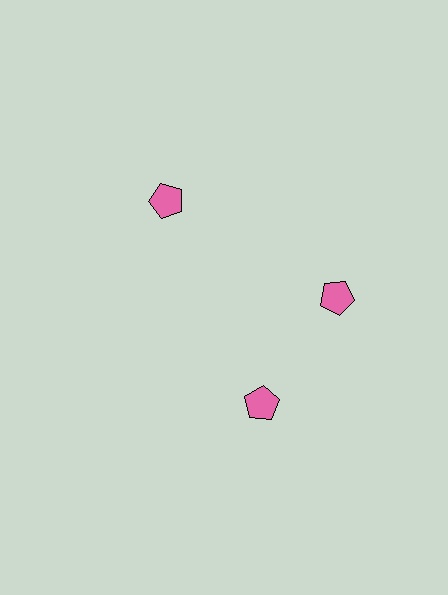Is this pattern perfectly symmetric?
No. The 3 pink pentagons are arranged in a ring, but one element near the 7 o'clock position is rotated out of alignment along the ring, breaking the 3-fold rotational symmetry.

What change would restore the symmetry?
The symmetry would be restored by rotating it back into even spacing with its neighbors so that all 3 pentagons sit at equal angles and equal distance from the center.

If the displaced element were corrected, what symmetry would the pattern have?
It would have 3-fold rotational symmetry — the pattern would map onto itself every 120 degrees.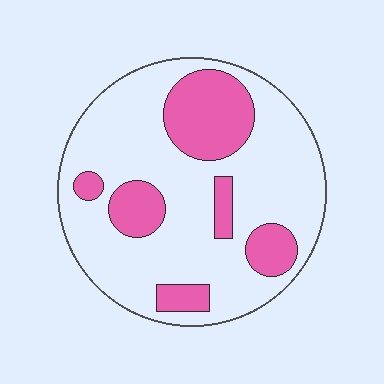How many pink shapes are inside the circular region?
6.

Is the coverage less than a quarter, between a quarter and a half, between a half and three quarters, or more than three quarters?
Between a quarter and a half.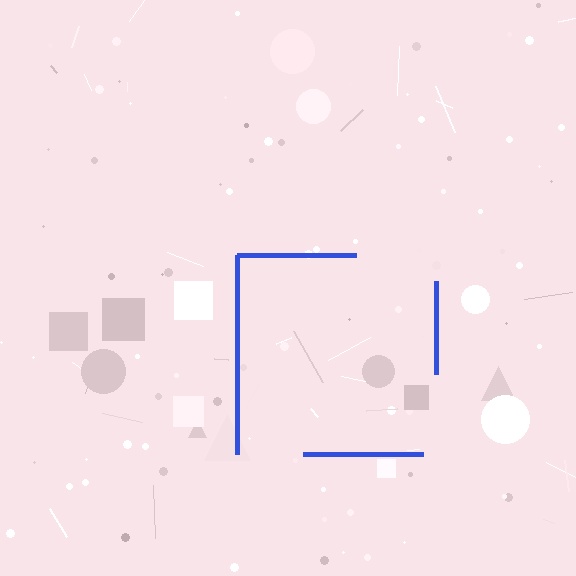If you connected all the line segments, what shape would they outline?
They would outline a square.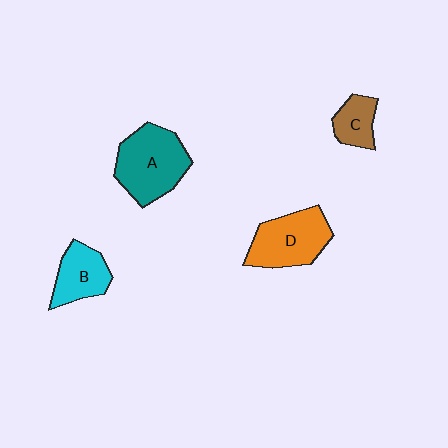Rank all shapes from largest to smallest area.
From largest to smallest: A (teal), D (orange), B (cyan), C (brown).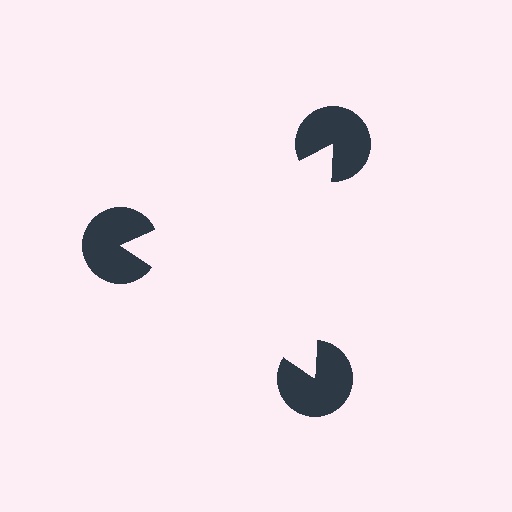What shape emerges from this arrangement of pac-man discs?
An illusory triangle — its edges are inferred from the aligned wedge cuts in the pac-man discs, not physically drawn.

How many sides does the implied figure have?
3 sides.